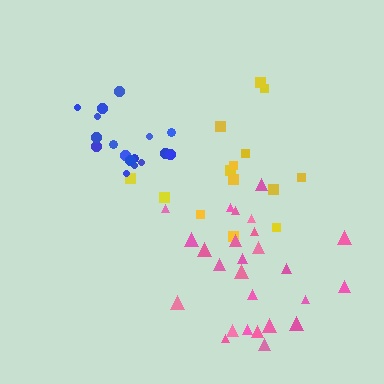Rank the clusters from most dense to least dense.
blue, pink, yellow.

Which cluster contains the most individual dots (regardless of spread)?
Pink (26).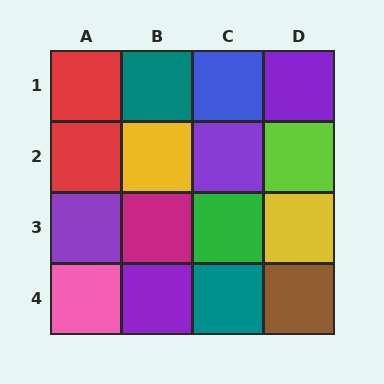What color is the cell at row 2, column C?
Purple.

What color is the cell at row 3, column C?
Green.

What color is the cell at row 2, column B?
Yellow.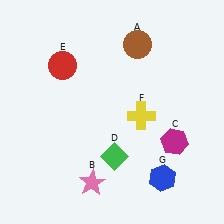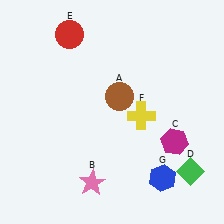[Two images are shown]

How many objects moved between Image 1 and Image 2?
3 objects moved between the two images.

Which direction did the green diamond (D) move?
The green diamond (D) moved right.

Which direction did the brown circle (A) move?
The brown circle (A) moved down.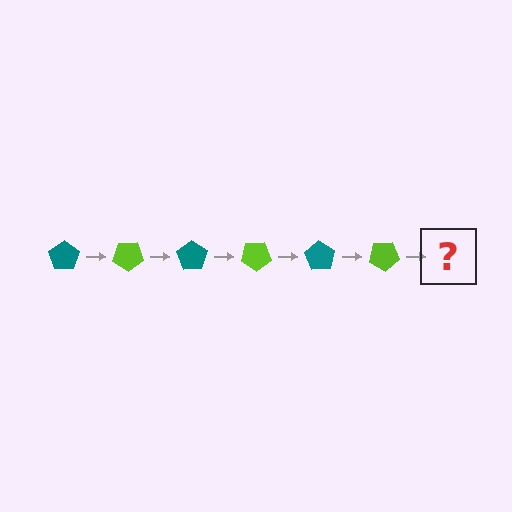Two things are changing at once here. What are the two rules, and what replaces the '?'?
The two rules are that it rotates 35 degrees each step and the color cycles through teal and lime. The '?' should be a teal pentagon, rotated 210 degrees from the start.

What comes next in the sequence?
The next element should be a teal pentagon, rotated 210 degrees from the start.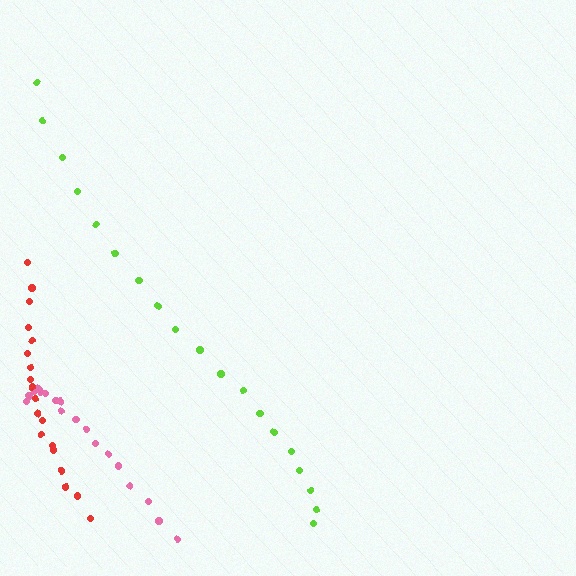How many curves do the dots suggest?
There are 3 distinct paths.